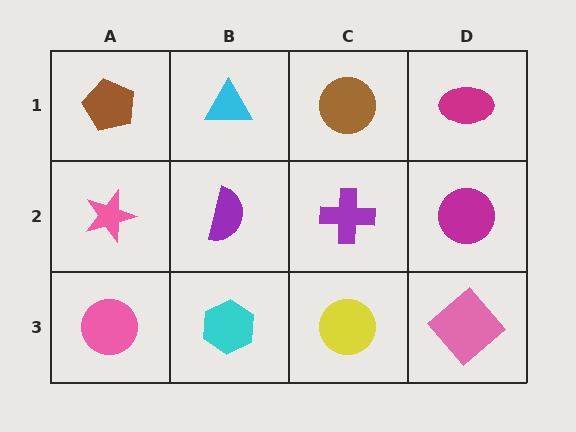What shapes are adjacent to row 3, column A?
A pink star (row 2, column A), a cyan hexagon (row 3, column B).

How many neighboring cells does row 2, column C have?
4.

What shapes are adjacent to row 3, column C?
A purple cross (row 2, column C), a cyan hexagon (row 3, column B), a pink diamond (row 3, column D).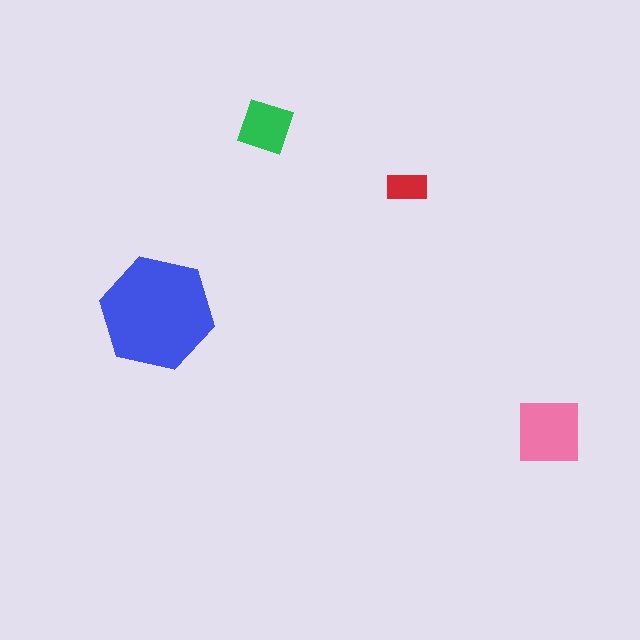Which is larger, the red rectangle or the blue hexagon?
The blue hexagon.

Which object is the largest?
The blue hexagon.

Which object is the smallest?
The red rectangle.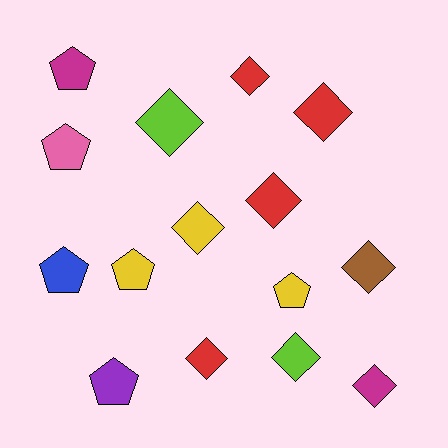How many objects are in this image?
There are 15 objects.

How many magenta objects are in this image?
There are 2 magenta objects.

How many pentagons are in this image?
There are 6 pentagons.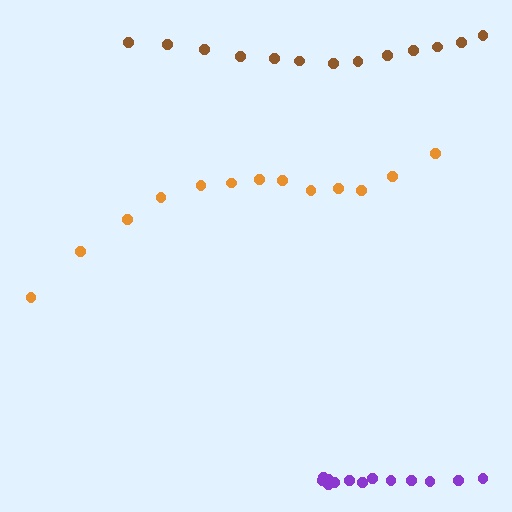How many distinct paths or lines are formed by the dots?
There are 3 distinct paths.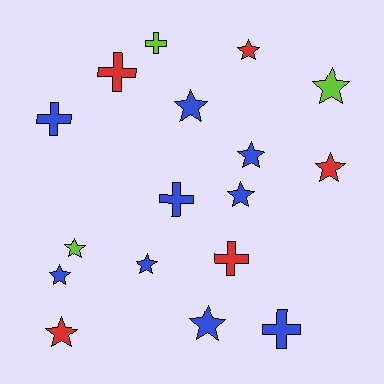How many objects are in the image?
There are 17 objects.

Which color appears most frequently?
Blue, with 9 objects.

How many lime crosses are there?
There is 1 lime cross.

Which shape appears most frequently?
Star, with 11 objects.